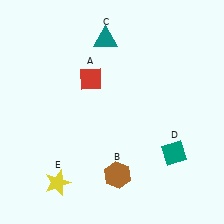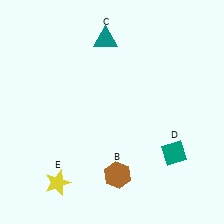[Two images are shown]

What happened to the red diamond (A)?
The red diamond (A) was removed in Image 2. It was in the top-left area of Image 1.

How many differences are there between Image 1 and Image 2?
There is 1 difference between the two images.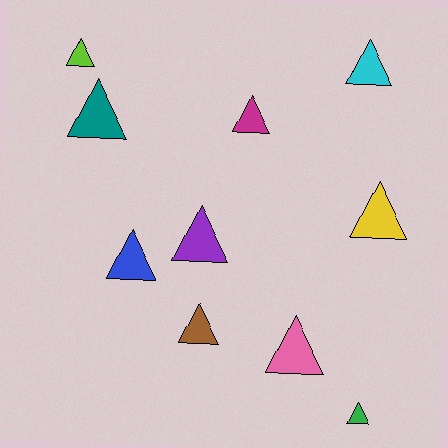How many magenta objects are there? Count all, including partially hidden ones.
There is 1 magenta object.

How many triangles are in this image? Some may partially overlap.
There are 10 triangles.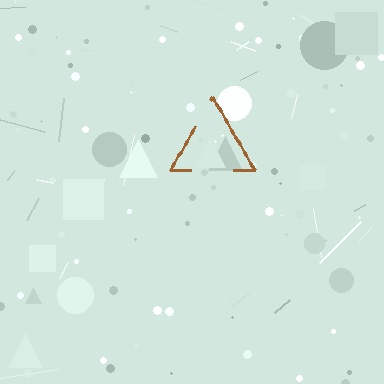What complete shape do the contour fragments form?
The contour fragments form a triangle.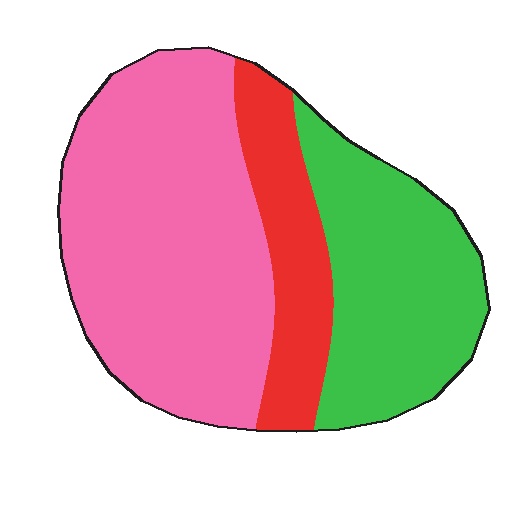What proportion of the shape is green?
Green covers around 30% of the shape.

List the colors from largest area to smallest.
From largest to smallest: pink, green, red.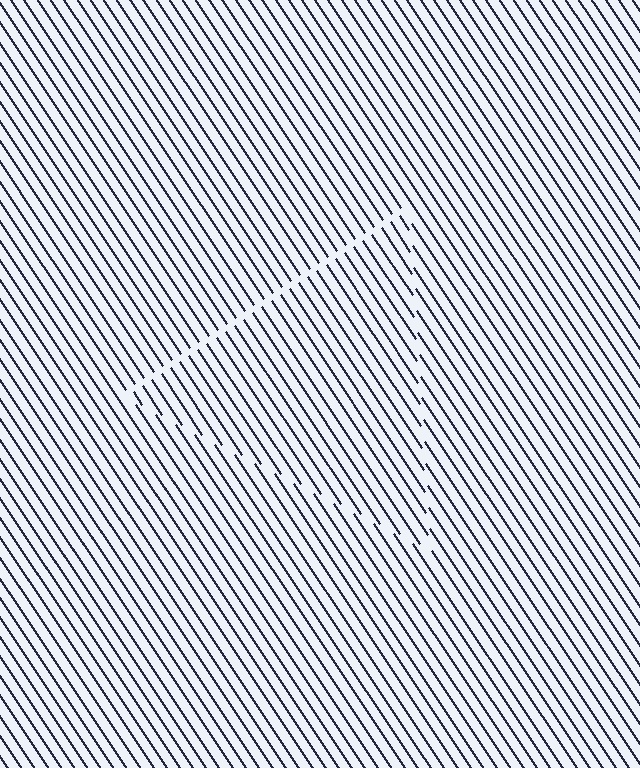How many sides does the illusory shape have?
3 sides — the line-ends trace a triangle.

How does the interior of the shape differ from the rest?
The interior of the shape contains the same grating, shifted by half a period — the contour is defined by the phase discontinuity where line-ends from the inner and outer gratings abut.